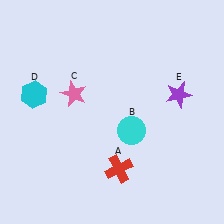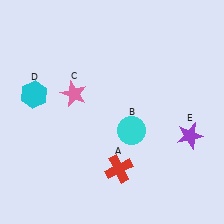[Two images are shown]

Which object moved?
The purple star (E) moved down.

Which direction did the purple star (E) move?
The purple star (E) moved down.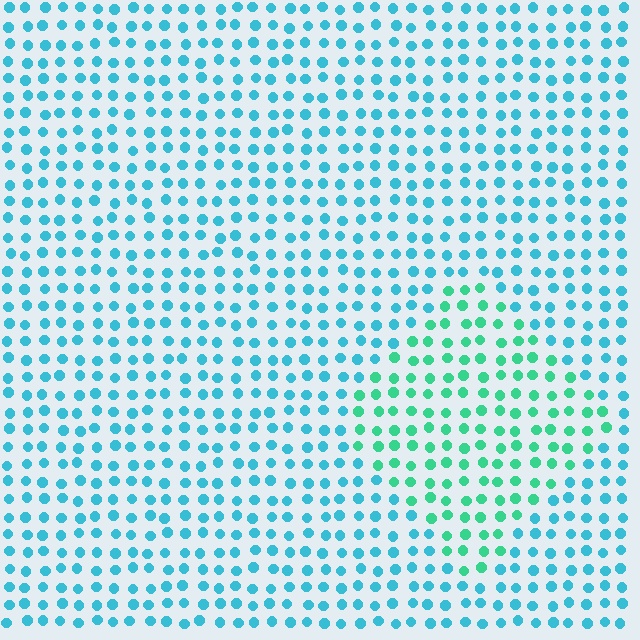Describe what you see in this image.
The image is filled with small cyan elements in a uniform arrangement. A diamond-shaped region is visible where the elements are tinted to a slightly different hue, forming a subtle color boundary.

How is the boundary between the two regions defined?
The boundary is defined purely by a slight shift in hue (about 36 degrees). Spacing, size, and orientation are identical on both sides.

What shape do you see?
I see a diamond.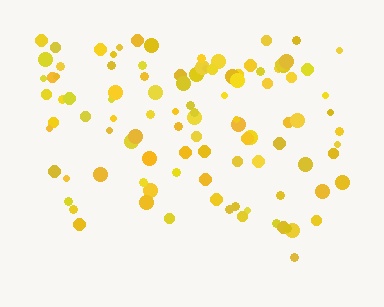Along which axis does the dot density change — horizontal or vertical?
Vertical.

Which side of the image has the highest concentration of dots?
The top.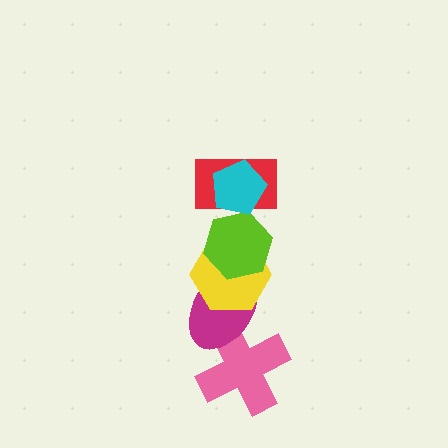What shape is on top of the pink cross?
The magenta ellipse is on top of the pink cross.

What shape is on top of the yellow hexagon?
The lime hexagon is on top of the yellow hexagon.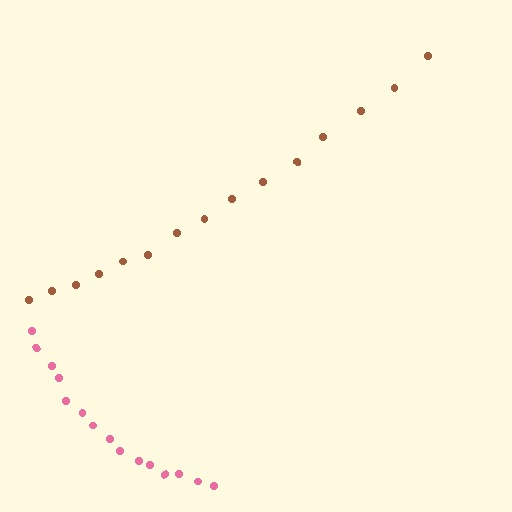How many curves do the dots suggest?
There are 2 distinct paths.